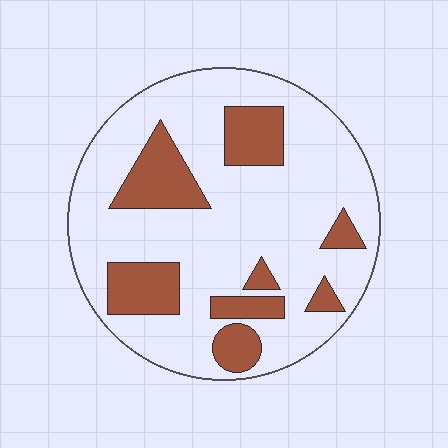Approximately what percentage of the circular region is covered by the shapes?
Approximately 25%.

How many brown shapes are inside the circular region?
8.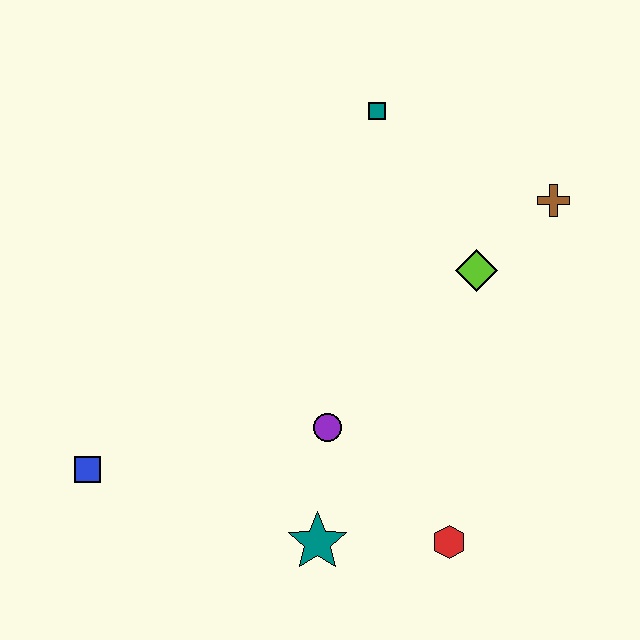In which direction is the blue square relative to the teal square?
The blue square is below the teal square.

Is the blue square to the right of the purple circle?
No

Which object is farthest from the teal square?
The blue square is farthest from the teal square.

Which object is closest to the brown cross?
The lime diamond is closest to the brown cross.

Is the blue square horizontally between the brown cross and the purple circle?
No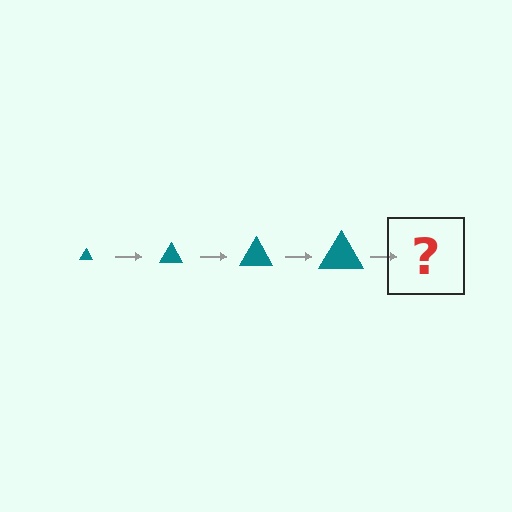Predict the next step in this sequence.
The next step is a teal triangle, larger than the previous one.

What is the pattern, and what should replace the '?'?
The pattern is that the triangle gets progressively larger each step. The '?' should be a teal triangle, larger than the previous one.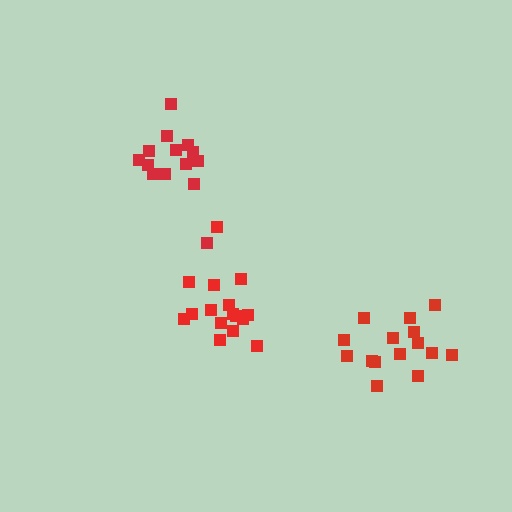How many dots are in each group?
Group 1: 16 dots, Group 2: 15 dots, Group 3: 14 dots (45 total).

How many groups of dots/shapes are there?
There are 3 groups.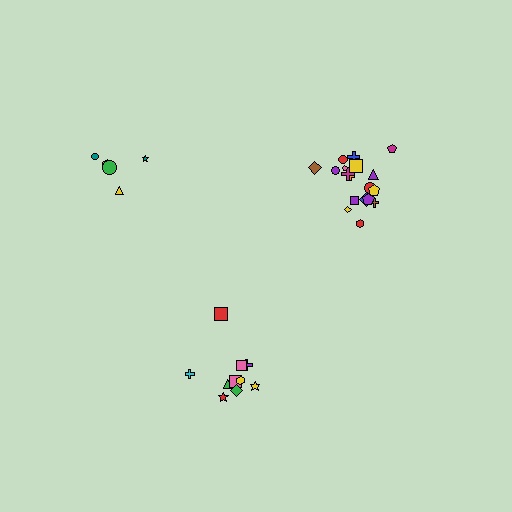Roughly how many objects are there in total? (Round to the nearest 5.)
Roughly 35 objects in total.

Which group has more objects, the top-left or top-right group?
The top-right group.